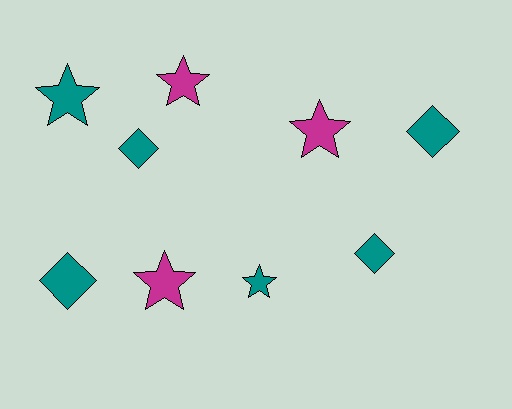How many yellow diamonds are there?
There are no yellow diamonds.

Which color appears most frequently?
Teal, with 6 objects.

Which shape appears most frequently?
Star, with 5 objects.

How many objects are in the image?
There are 9 objects.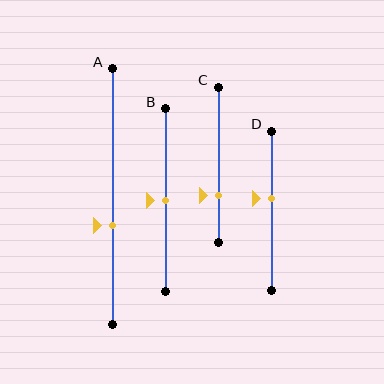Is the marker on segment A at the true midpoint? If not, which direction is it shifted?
No, the marker on segment A is shifted downward by about 11% of the segment length.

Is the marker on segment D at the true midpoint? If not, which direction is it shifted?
No, the marker on segment D is shifted upward by about 8% of the segment length.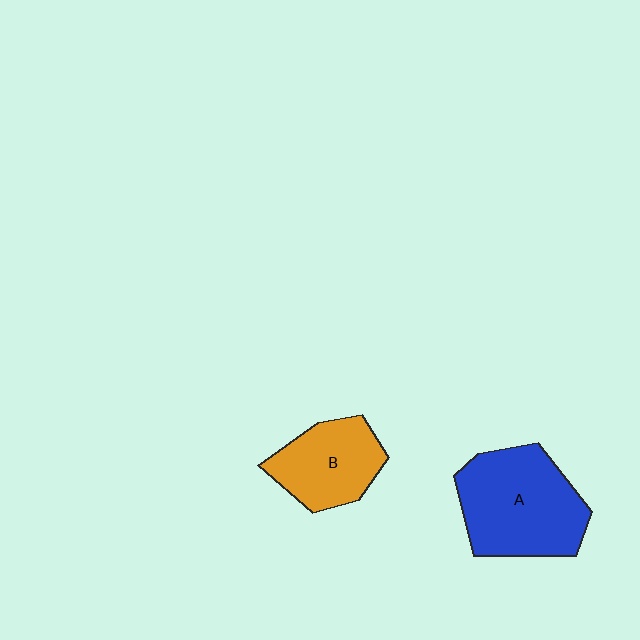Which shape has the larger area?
Shape A (blue).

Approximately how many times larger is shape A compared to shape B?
Approximately 1.5 times.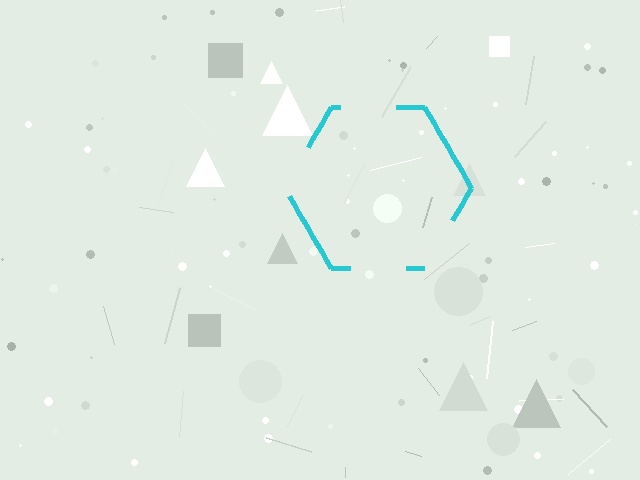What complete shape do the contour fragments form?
The contour fragments form a hexagon.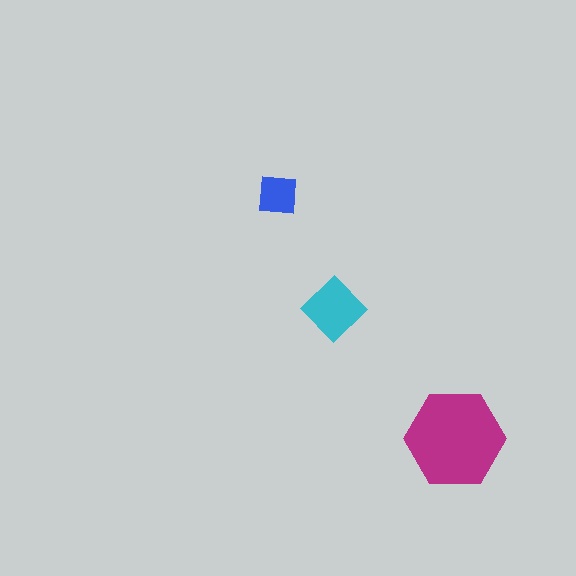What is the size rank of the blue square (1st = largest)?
3rd.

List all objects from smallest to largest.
The blue square, the cyan diamond, the magenta hexagon.